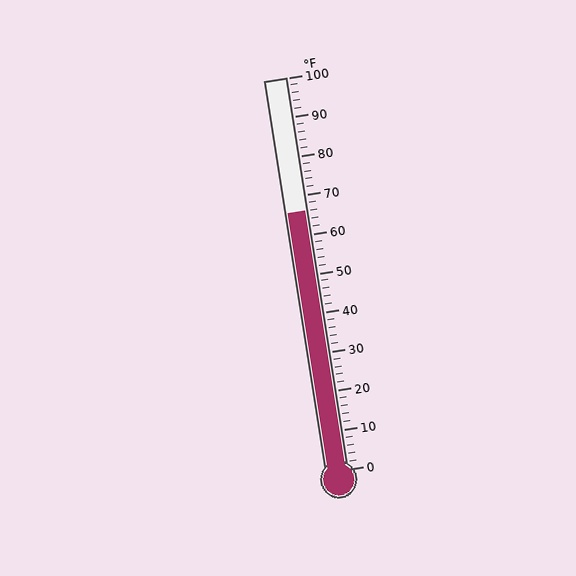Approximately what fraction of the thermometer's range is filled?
The thermometer is filled to approximately 65% of its range.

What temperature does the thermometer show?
The thermometer shows approximately 66°F.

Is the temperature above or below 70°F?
The temperature is below 70°F.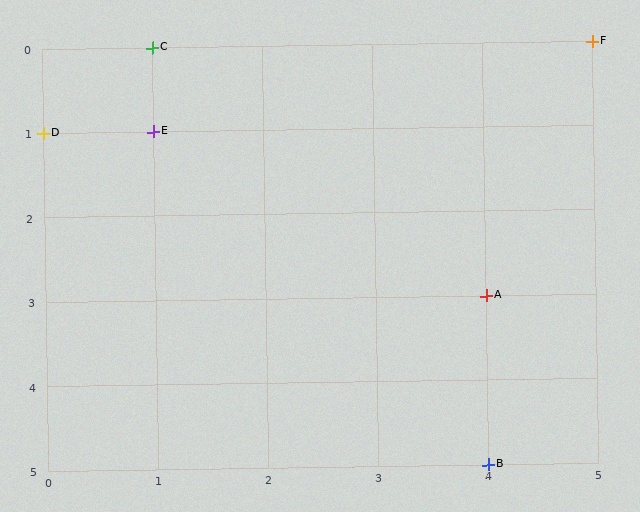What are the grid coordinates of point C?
Point C is at grid coordinates (1, 0).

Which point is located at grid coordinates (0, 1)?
Point D is at (0, 1).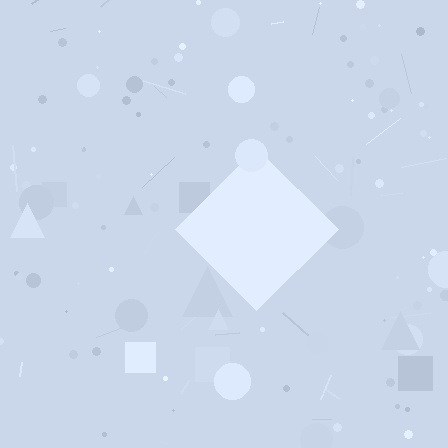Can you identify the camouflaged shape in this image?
The camouflaged shape is a diamond.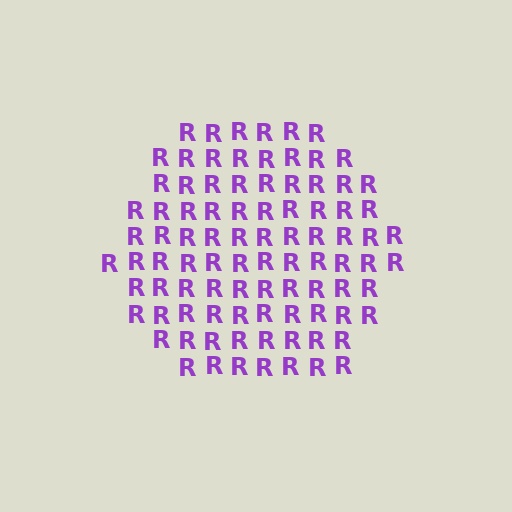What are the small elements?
The small elements are letter R's.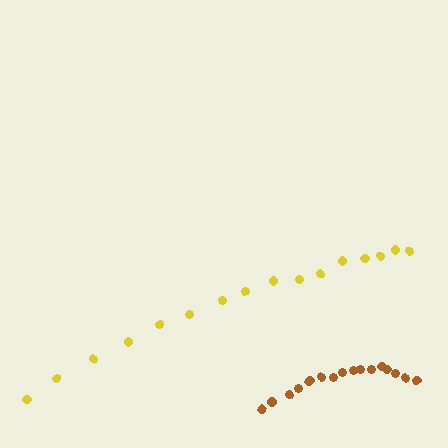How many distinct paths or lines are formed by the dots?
There are 2 distinct paths.